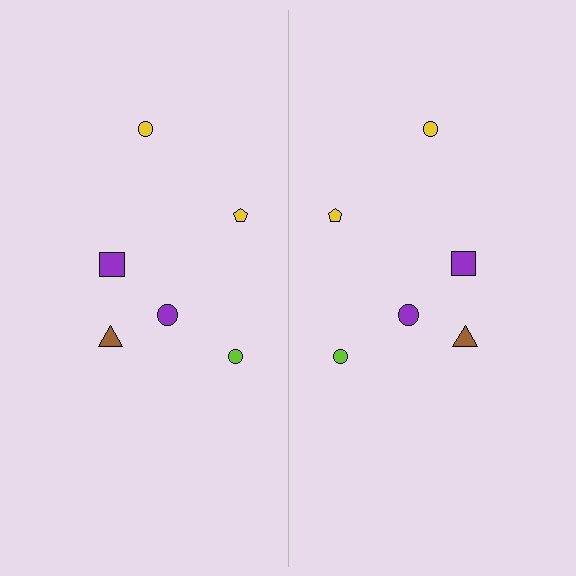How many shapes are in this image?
There are 12 shapes in this image.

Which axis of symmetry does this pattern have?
The pattern has a vertical axis of symmetry running through the center of the image.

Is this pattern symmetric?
Yes, this pattern has bilateral (reflection) symmetry.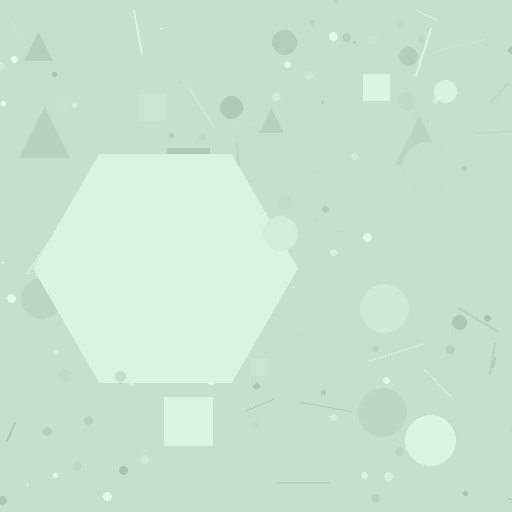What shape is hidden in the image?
A hexagon is hidden in the image.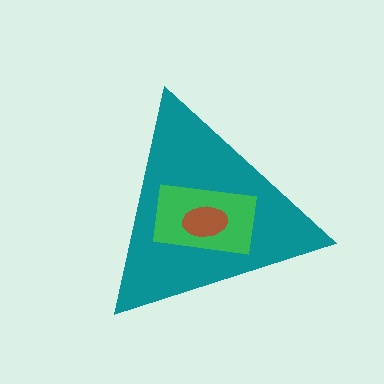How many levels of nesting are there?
3.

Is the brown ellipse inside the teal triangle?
Yes.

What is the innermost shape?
The brown ellipse.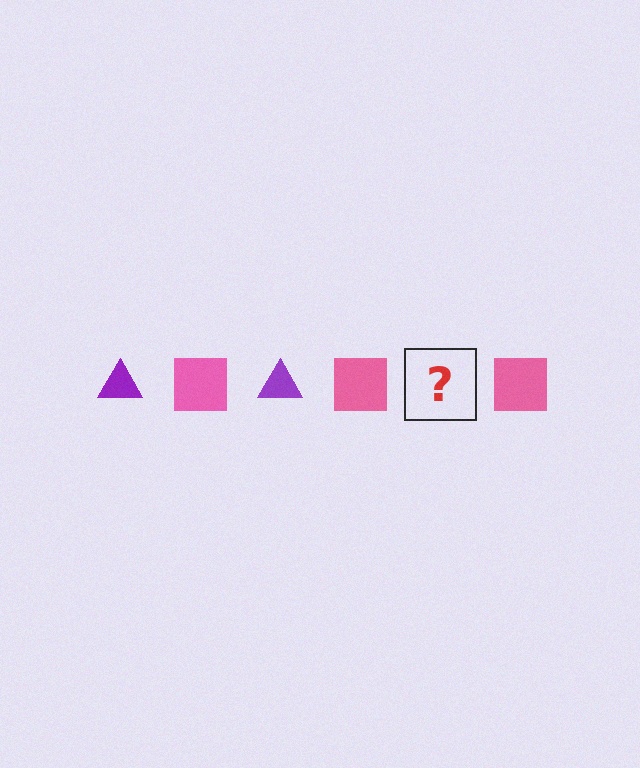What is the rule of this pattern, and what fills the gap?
The rule is that the pattern alternates between purple triangle and pink square. The gap should be filled with a purple triangle.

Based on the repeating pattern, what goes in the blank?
The blank should be a purple triangle.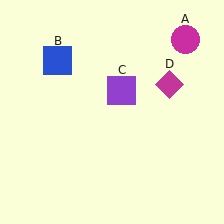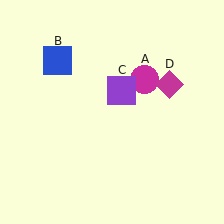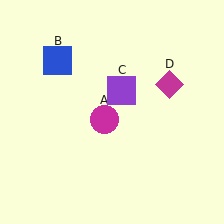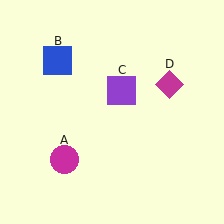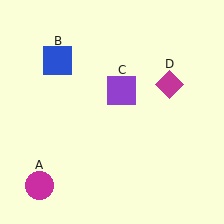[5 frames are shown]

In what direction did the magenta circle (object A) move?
The magenta circle (object A) moved down and to the left.